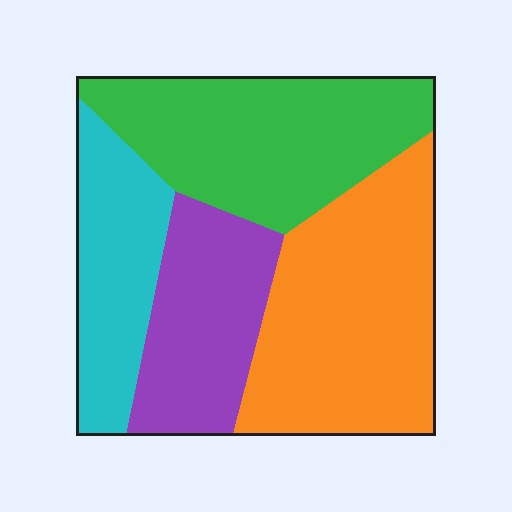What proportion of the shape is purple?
Purple covers 19% of the shape.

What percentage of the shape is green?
Green covers about 30% of the shape.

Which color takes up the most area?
Orange, at roughly 35%.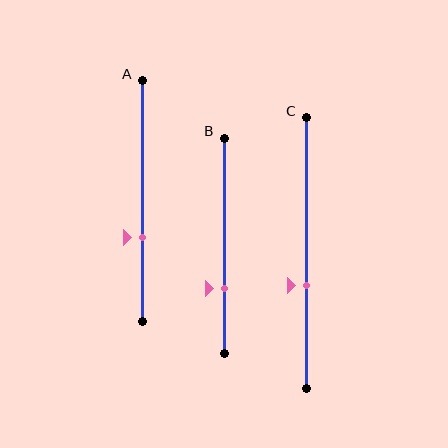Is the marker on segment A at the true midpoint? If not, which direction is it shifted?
No, the marker on segment A is shifted downward by about 15% of the segment length.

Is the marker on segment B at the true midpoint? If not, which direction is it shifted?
No, the marker on segment B is shifted downward by about 20% of the segment length.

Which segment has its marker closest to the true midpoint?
Segment C has its marker closest to the true midpoint.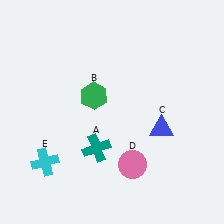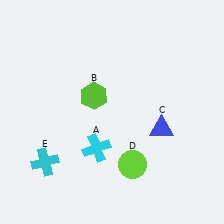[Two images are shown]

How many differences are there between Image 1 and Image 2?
There are 3 differences between the two images.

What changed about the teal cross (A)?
In Image 1, A is teal. In Image 2, it changed to cyan.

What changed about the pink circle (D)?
In Image 1, D is pink. In Image 2, it changed to lime.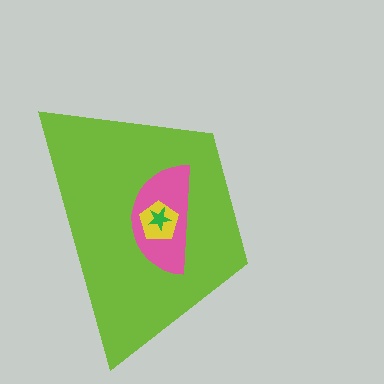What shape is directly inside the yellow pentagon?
The green star.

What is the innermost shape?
The green star.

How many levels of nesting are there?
4.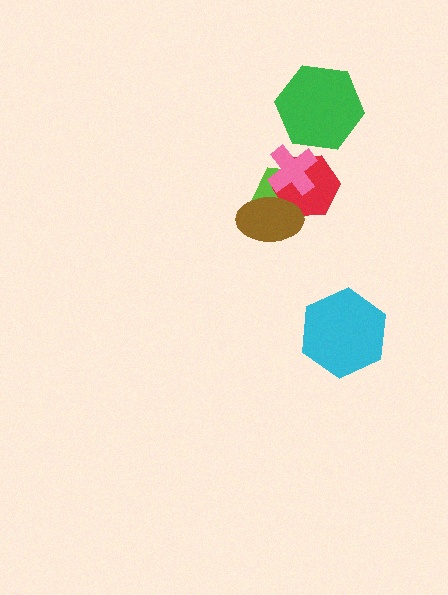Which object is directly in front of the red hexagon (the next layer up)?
The pink cross is directly in front of the red hexagon.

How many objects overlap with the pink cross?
2 objects overlap with the pink cross.